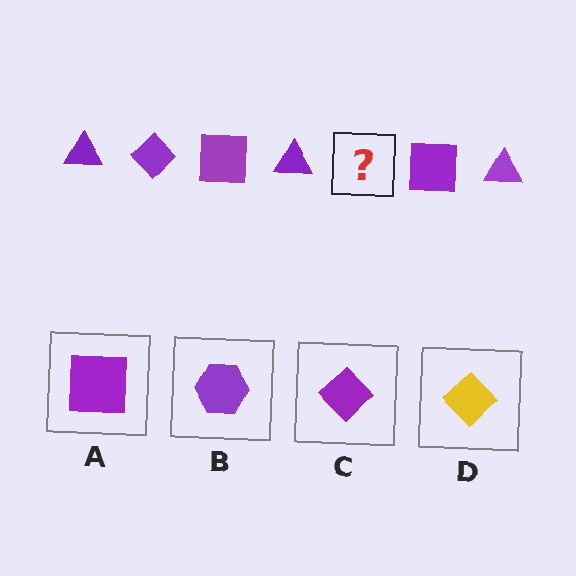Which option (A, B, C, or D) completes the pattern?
C.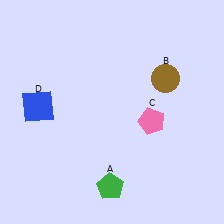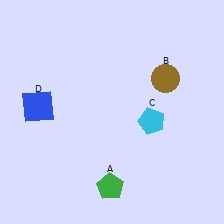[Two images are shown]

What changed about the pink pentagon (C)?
In Image 1, C is pink. In Image 2, it changed to cyan.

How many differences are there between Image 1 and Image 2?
There is 1 difference between the two images.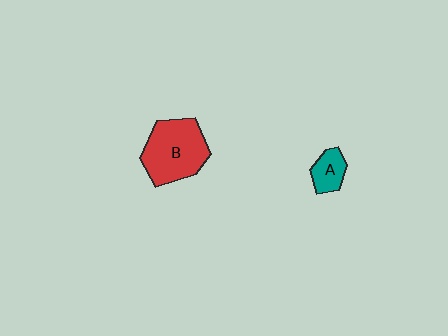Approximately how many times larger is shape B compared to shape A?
Approximately 2.8 times.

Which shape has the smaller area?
Shape A (teal).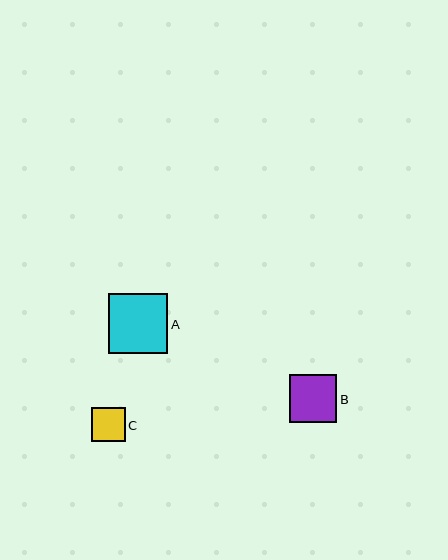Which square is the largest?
Square A is the largest with a size of approximately 60 pixels.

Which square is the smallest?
Square C is the smallest with a size of approximately 34 pixels.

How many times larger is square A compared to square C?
Square A is approximately 1.8 times the size of square C.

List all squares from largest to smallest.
From largest to smallest: A, B, C.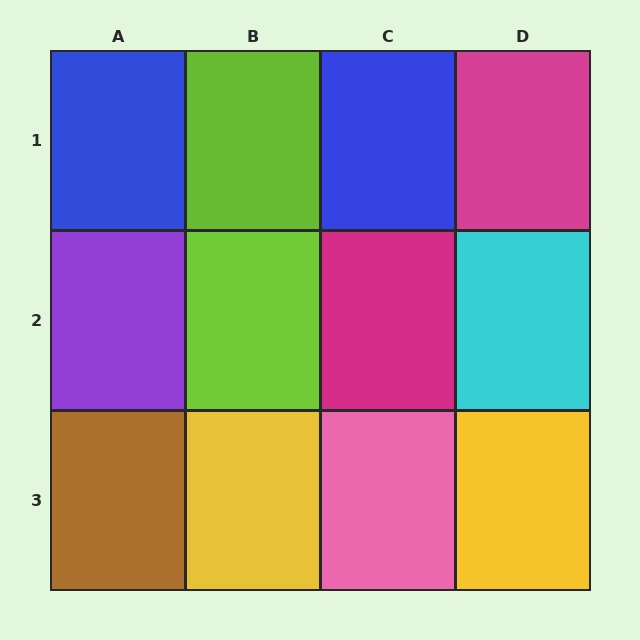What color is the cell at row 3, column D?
Yellow.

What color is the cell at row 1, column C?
Blue.